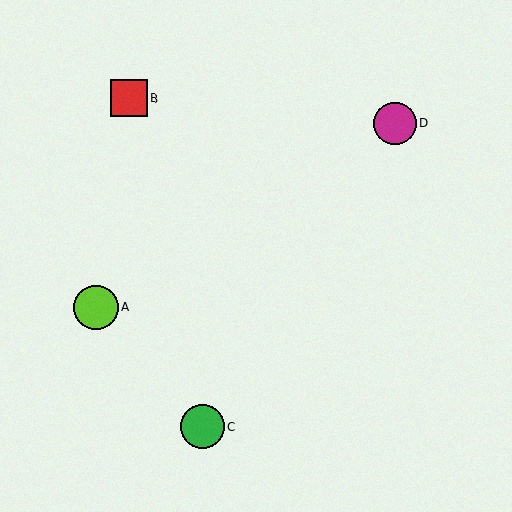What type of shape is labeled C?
Shape C is a green circle.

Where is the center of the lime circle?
The center of the lime circle is at (96, 308).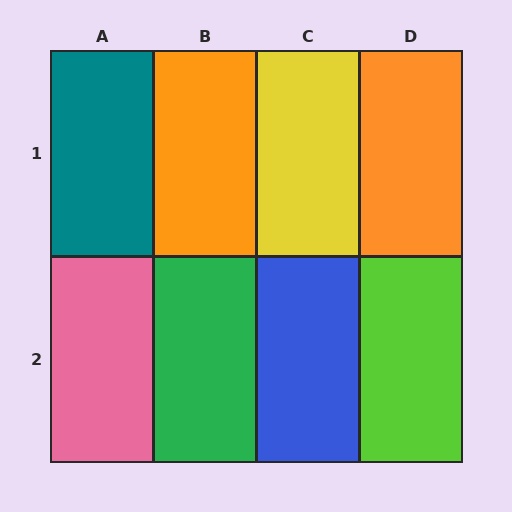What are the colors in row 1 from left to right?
Teal, orange, yellow, orange.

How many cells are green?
1 cell is green.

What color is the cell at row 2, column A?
Pink.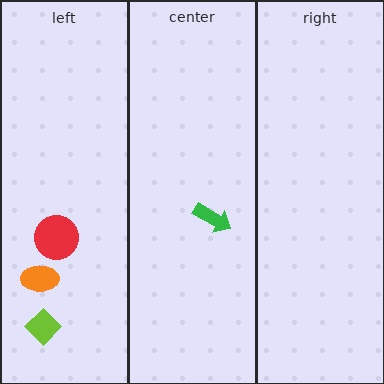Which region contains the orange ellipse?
The left region.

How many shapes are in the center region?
1.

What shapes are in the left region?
The orange ellipse, the red circle, the lime diamond.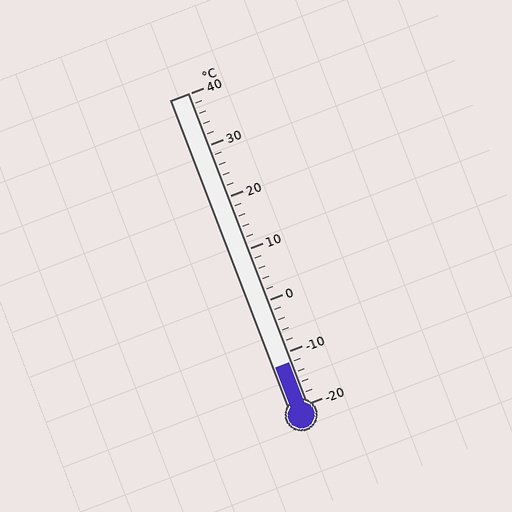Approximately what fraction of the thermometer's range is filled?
The thermometer is filled to approximately 15% of its range.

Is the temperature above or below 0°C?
The temperature is below 0°C.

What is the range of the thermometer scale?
The thermometer scale ranges from -20°C to 40°C.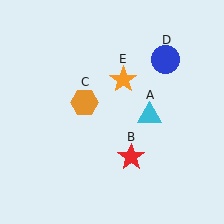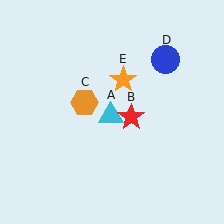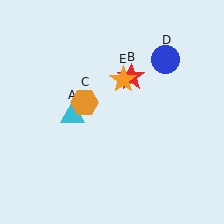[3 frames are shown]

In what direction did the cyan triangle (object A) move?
The cyan triangle (object A) moved left.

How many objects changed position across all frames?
2 objects changed position: cyan triangle (object A), red star (object B).